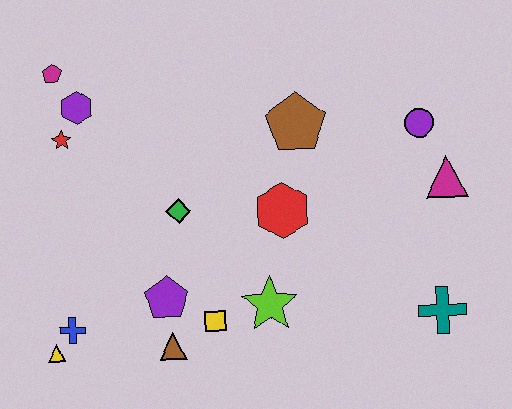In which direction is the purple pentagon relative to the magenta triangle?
The purple pentagon is to the left of the magenta triangle.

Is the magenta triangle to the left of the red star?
No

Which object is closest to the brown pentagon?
The red hexagon is closest to the brown pentagon.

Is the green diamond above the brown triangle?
Yes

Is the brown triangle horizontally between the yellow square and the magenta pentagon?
Yes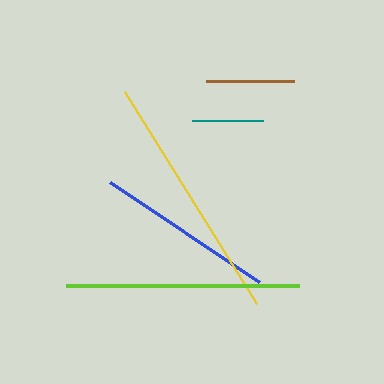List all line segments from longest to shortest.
From longest to shortest: yellow, lime, blue, brown, teal.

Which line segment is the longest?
The yellow line is the longest at approximately 250 pixels.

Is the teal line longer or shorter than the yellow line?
The yellow line is longer than the teal line.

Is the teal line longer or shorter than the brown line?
The brown line is longer than the teal line.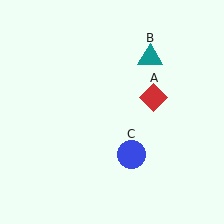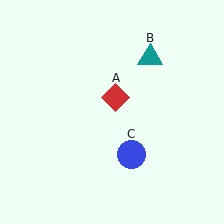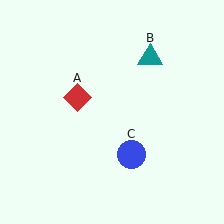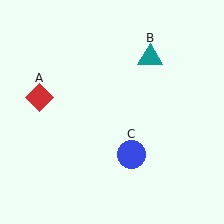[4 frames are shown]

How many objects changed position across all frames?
1 object changed position: red diamond (object A).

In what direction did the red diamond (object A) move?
The red diamond (object A) moved left.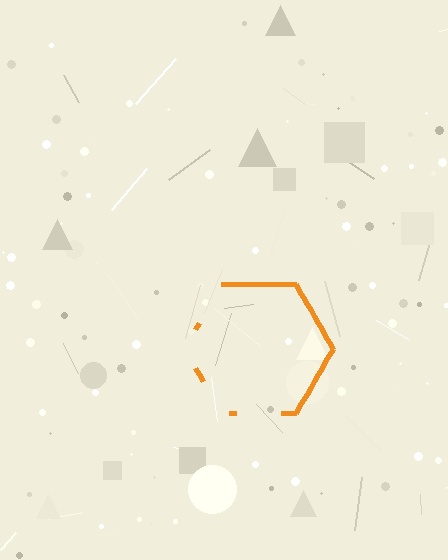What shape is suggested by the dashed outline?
The dashed outline suggests a hexagon.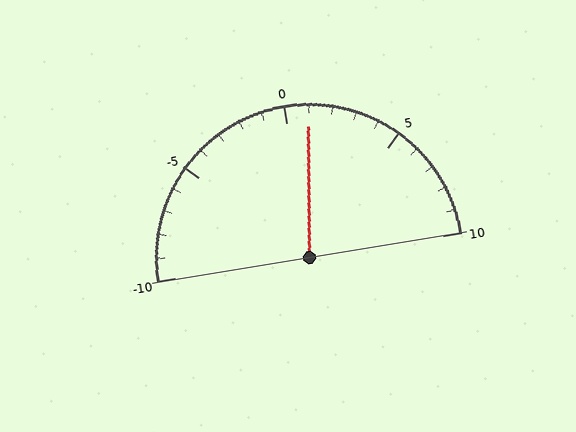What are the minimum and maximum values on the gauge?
The gauge ranges from -10 to 10.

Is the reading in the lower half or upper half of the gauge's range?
The reading is in the upper half of the range (-10 to 10).